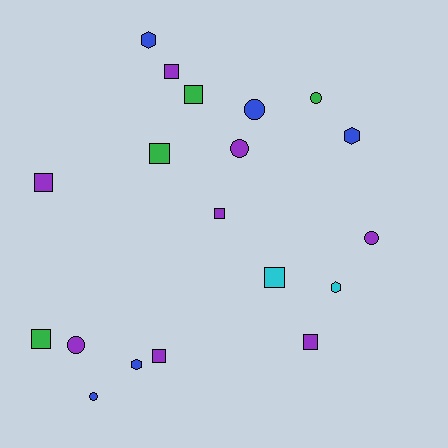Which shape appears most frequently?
Square, with 9 objects.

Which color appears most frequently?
Purple, with 8 objects.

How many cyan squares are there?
There is 1 cyan square.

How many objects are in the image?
There are 19 objects.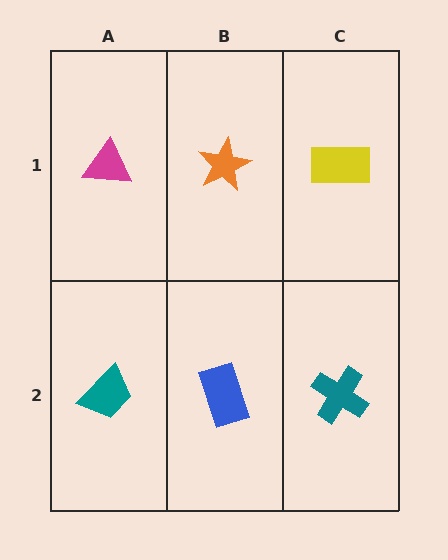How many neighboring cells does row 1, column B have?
3.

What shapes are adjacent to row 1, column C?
A teal cross (row 2, column C), an orange star (row 1, column B).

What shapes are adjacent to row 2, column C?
A yellow rectangle (row 1, column C), a blue rectangle (row 2, column B).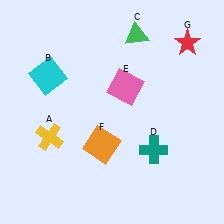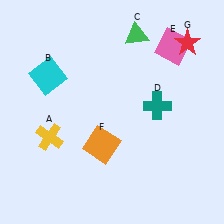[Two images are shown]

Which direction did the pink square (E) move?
The pink square (E) moved right.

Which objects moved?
The objects that moved are: the teal cross (D), the pink square (E).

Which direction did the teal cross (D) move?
The teal cross (D) moved up.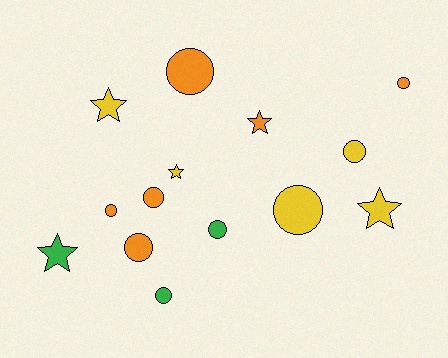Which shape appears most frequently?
Circle, with 9 objects.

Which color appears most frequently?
Orange, with 6 objects.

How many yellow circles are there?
There are 2 yellow circles.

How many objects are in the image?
There are 14 objects.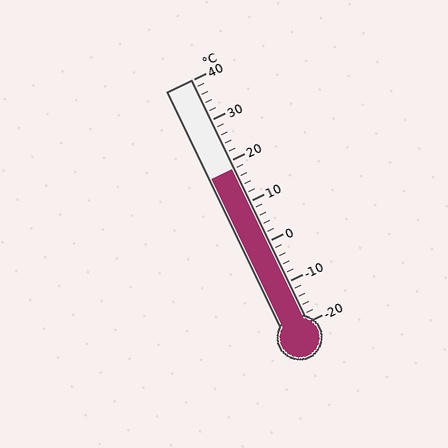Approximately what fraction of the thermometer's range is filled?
The thermometer is filled to approximately 65% of its range.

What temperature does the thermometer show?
The thermometer shows approximately 18°C.